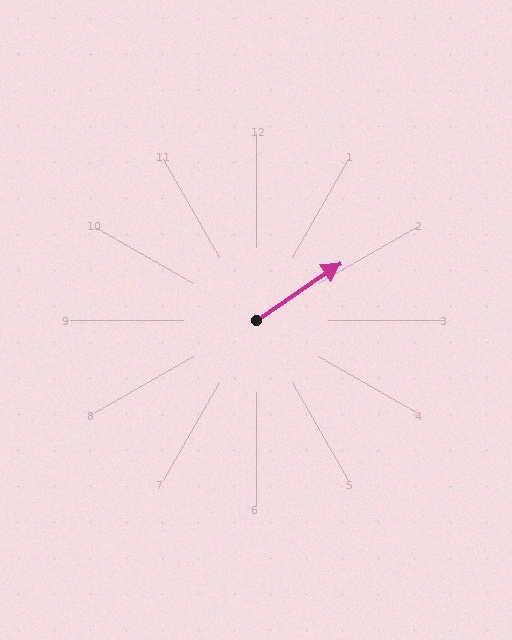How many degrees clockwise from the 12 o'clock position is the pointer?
Approximately 56 degrees.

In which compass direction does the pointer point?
Northeast.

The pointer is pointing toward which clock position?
Roughly 2 o'clock.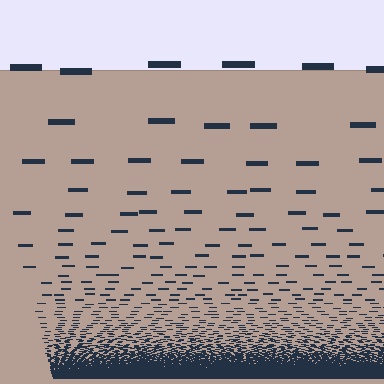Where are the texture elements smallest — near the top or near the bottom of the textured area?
Near the bottom.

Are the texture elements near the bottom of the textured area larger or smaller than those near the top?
Smaller. The gradient is inverted — elements near the bottom are smaller and denser.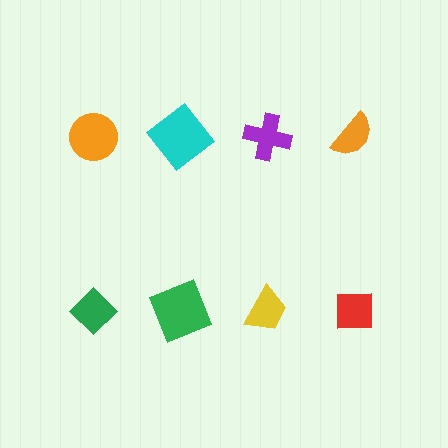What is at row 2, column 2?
A green square.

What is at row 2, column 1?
A green diamond.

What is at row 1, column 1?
An orange circle.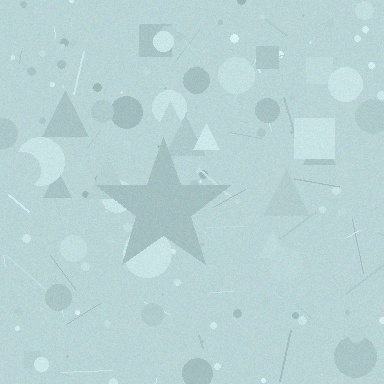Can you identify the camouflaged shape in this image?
The camouflaged shape is a star.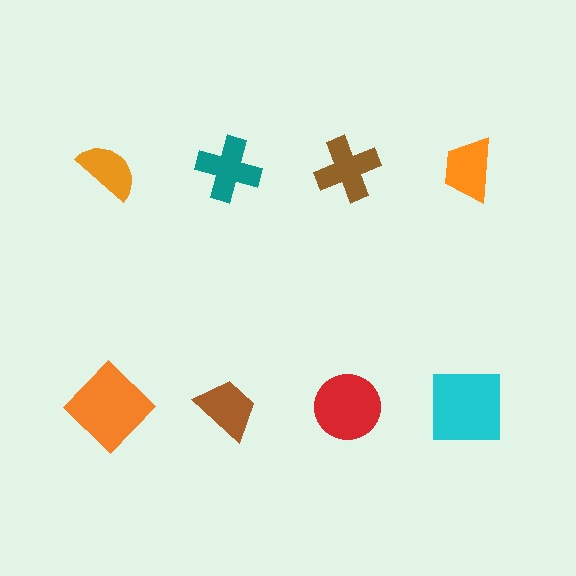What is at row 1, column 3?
A brown cross.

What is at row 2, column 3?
A red circle.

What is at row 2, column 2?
A brown trapezoid.